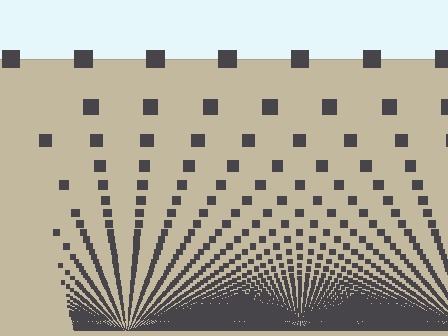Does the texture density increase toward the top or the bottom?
Density increases toward the bottom.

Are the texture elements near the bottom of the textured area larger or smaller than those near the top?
Smaller. The gradient is inverted — elements near the bottom are smaller and denser.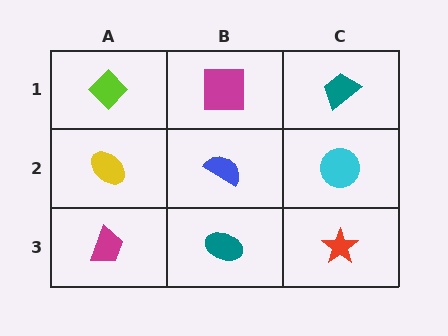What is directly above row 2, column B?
A magenta square.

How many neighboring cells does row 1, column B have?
3.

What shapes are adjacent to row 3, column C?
A cyan circle (row 2, column C), a teal ellipse (row 3, column B).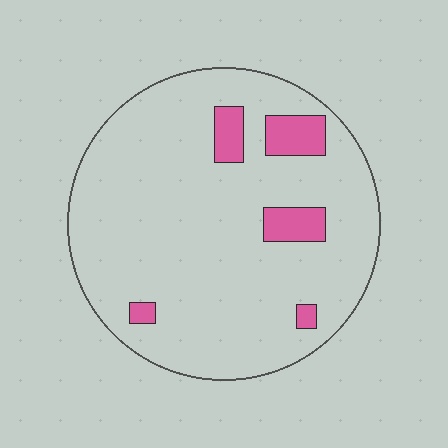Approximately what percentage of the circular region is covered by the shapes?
Approximately 10%.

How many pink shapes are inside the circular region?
5.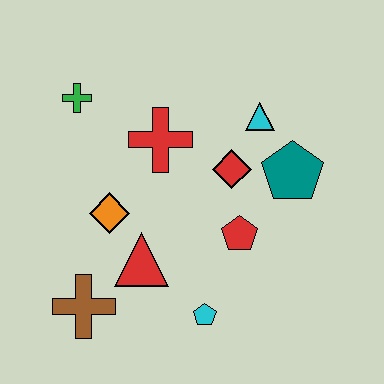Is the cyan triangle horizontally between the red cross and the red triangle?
No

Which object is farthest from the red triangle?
The cyan triangle is farthest from the red triangle.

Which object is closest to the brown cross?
The red triangle is closest to the brown cross.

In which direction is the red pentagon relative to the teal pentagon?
The red pentagon is below the teal pentagon.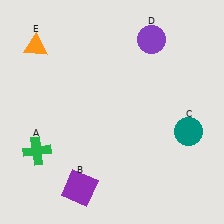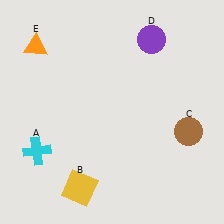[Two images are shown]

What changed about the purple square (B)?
In Image 1, B is purple. In Image 2, it changed to yellow.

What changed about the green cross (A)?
In Image 1, A is green. In Image 2, it changed to cyan.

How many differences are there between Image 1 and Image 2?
There are 3 differences between the two images.